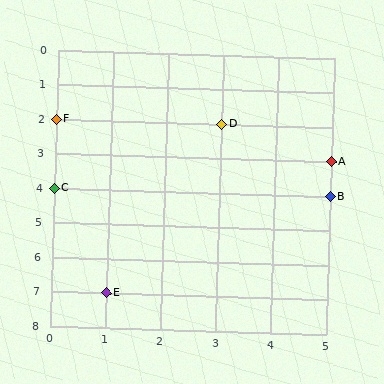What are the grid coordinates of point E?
Point E is at grid coordinates (1, 7).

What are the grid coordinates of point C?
Point C is at grid coordinates (0, 4).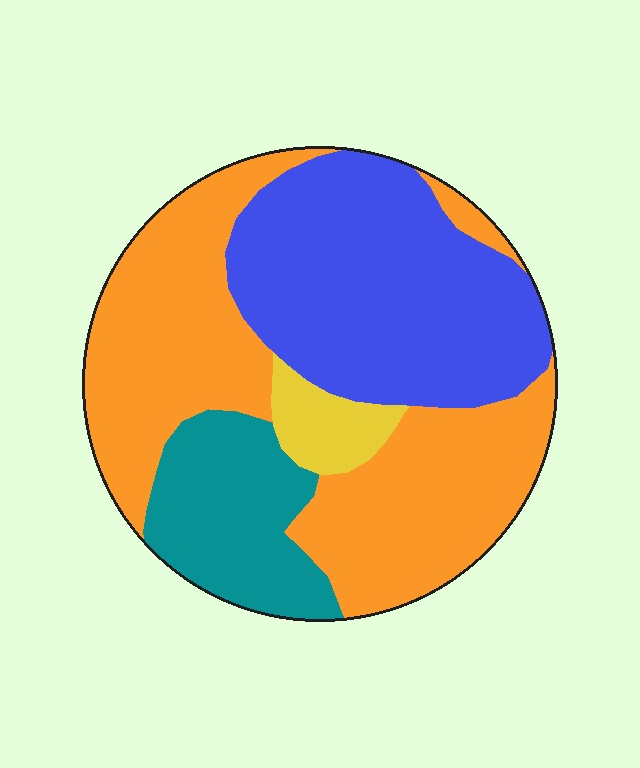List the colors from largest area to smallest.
From largest to smallest: orange, blue, teal, yellow.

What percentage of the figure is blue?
Blue takes up about one third (1/3) of the figure.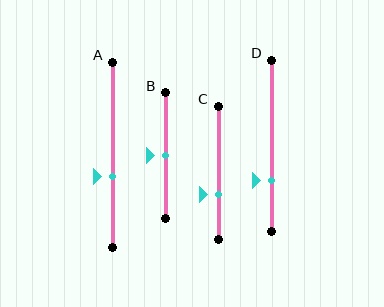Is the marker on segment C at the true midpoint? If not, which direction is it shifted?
No, the marker on segment C is shifted downward by about 16% of the segment length.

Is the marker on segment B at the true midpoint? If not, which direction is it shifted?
Yes, the marker on segment B is at the true midpoint.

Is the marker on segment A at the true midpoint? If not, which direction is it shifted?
No, the marker on segment A is shifted downward by about 12% of the segment length.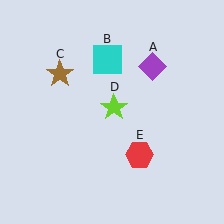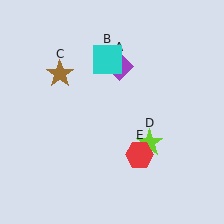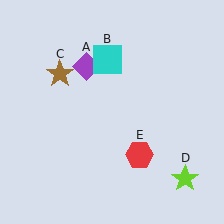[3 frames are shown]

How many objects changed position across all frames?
2 objects changed position: purple diamond (object A), lime star (object D).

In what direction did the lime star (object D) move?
The lime star (object D) moved down and to the right.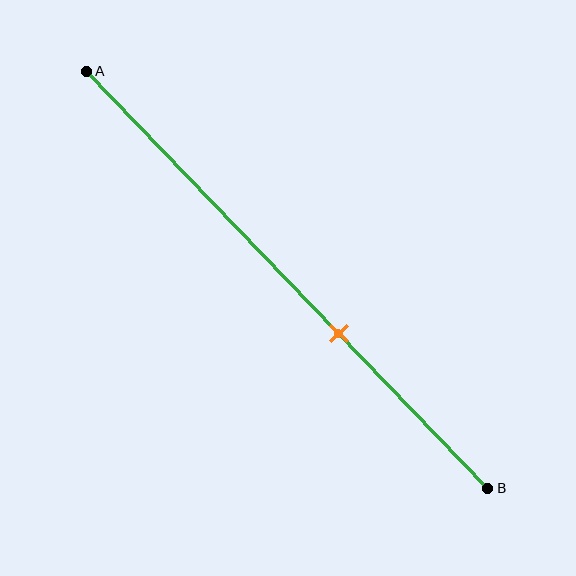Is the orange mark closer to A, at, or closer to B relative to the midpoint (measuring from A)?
The orange mark is closer to point B than the midpoint of segment AB.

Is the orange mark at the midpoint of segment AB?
No, the mark is at about 65% from A, not at the 50% midpoint.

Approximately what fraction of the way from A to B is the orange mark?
The orange mark is approximately 65% of the way from A to B.